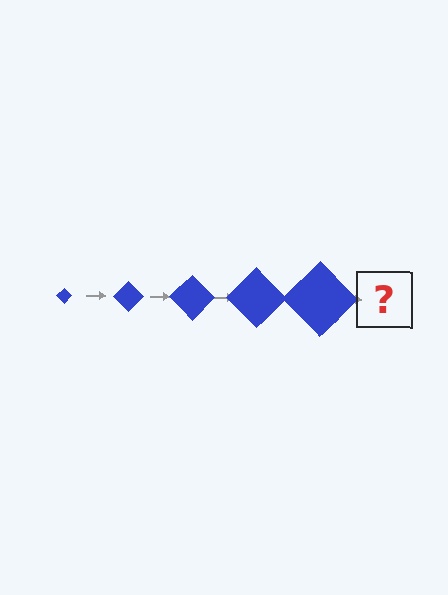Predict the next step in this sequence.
The next step is a blue diamond, larger than the previous one.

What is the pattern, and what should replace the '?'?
The pattern is that the diamond gets progressively larger each step. The '?' should be a blue diamond, larger than the previous one.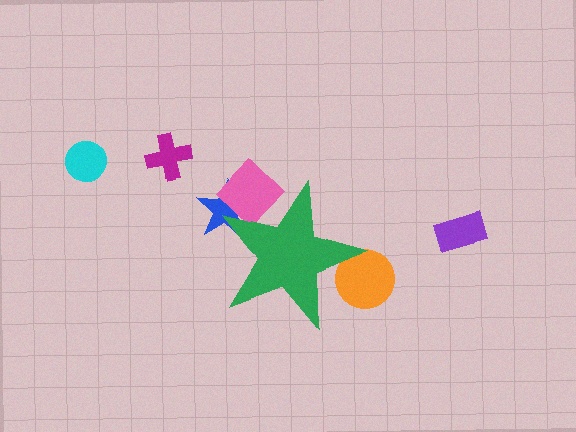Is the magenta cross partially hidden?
No, the magenta cross is fully visible.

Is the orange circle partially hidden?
Yes, the orange circle is partially hidden behind the green star.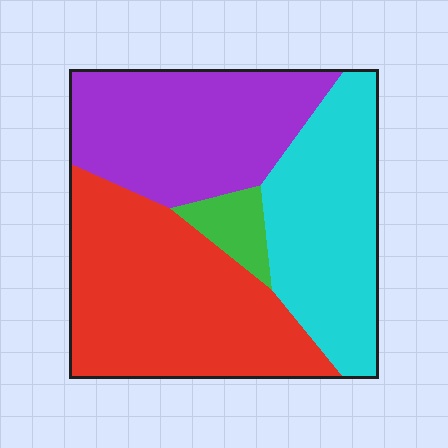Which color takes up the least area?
Green, at roughly 5%.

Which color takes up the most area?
Red, at roughly 35%.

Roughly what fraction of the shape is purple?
Purple takes up about one third (1/3) of the shape.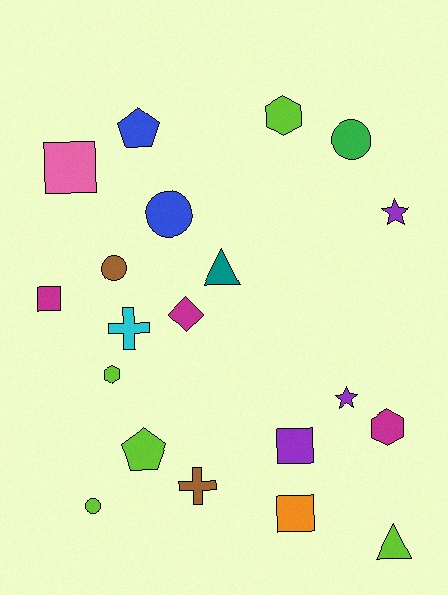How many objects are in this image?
There are 20 objects.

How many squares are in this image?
There are 4 squares.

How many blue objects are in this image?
There are 2 blue objects.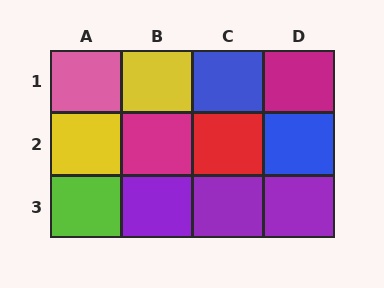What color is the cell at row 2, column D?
Blue.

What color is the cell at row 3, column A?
Lime.